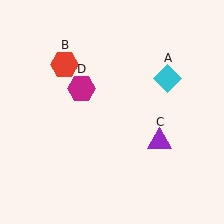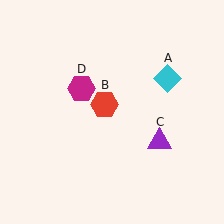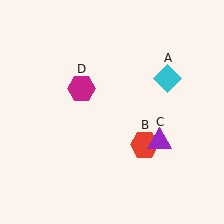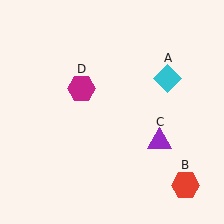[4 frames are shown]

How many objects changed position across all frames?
1 object changed position: red hexagon (object B).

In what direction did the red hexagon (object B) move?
The red hexagon (object B) moved down and to the right.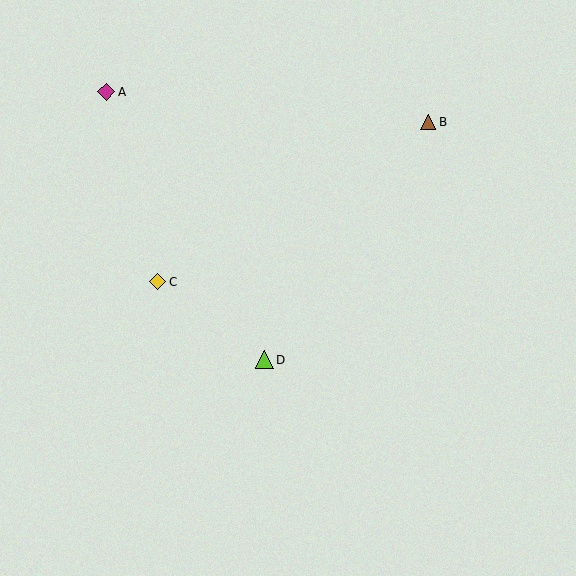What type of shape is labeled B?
Shape B is a brown triangle.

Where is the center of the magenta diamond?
The center of the magenta diamond is at (106, 92).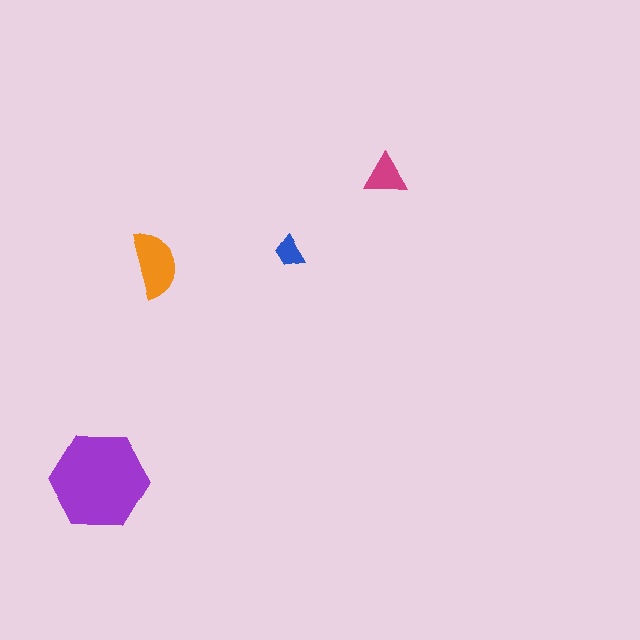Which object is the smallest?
The blue trapezoid.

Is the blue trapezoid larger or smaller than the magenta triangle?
Smaller.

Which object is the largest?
The purple hexagon.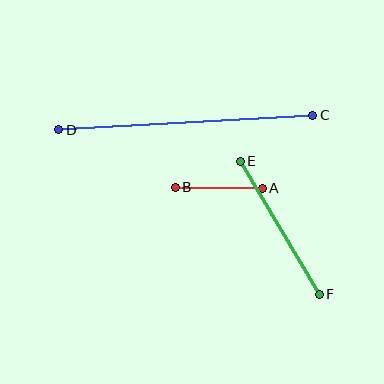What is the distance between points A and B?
The distance is approximately 87 pixels.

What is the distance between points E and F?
The distance is approximately 155 pixels.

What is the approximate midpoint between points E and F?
The midpoint is at approximately (280, 228) pixels.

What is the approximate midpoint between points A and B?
The midpoint is at approximately (219, 188) pixels.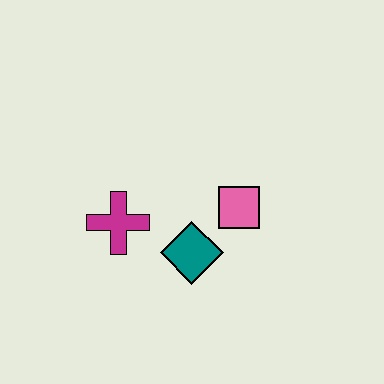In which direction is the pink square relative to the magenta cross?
The pink square is to the right of the magenta cross.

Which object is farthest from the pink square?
The magenta cross is farthest from the pink square.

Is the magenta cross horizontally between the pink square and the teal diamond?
No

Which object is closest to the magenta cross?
The teal diamond is closest to the magenta cross.